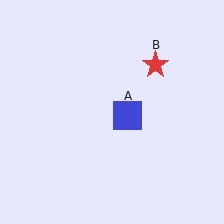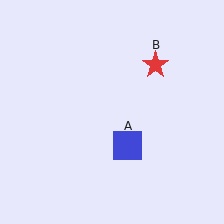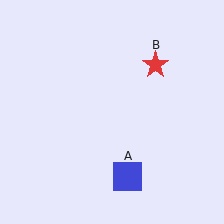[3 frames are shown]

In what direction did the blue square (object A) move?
The blue square (object A) moved down.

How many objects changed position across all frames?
1 object changed position: blue square (object A).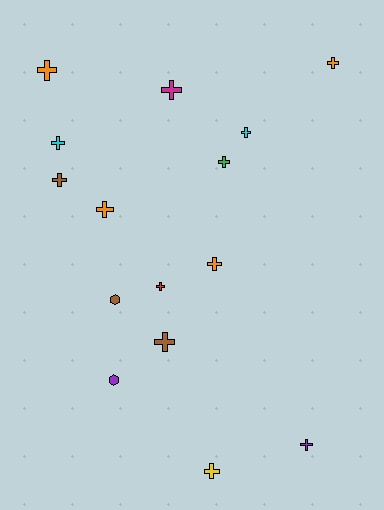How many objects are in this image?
There are 15 objects.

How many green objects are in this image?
There is 1 green object.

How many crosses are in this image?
There are 13 crosses.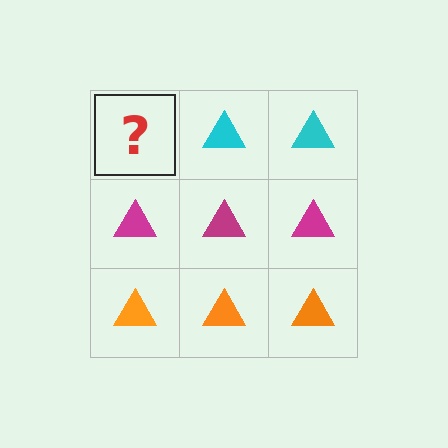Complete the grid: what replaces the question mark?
The question mark should be replaced with a cyan triangle.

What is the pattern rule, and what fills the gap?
The rule is that each row has a consistent color. The gap should be filled with a cyan triangle.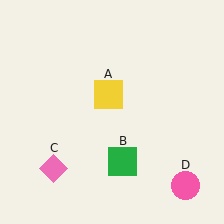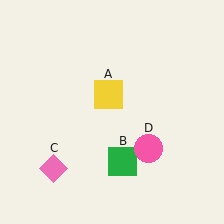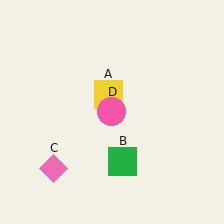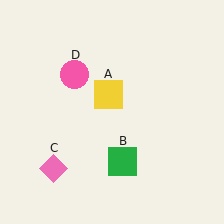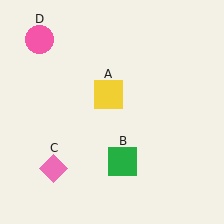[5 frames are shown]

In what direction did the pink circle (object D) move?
The pink circle (object D) moved up and to the left.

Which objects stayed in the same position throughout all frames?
Yellow square (object A) and green square (object B) and pink diamond (object C) remained stationary.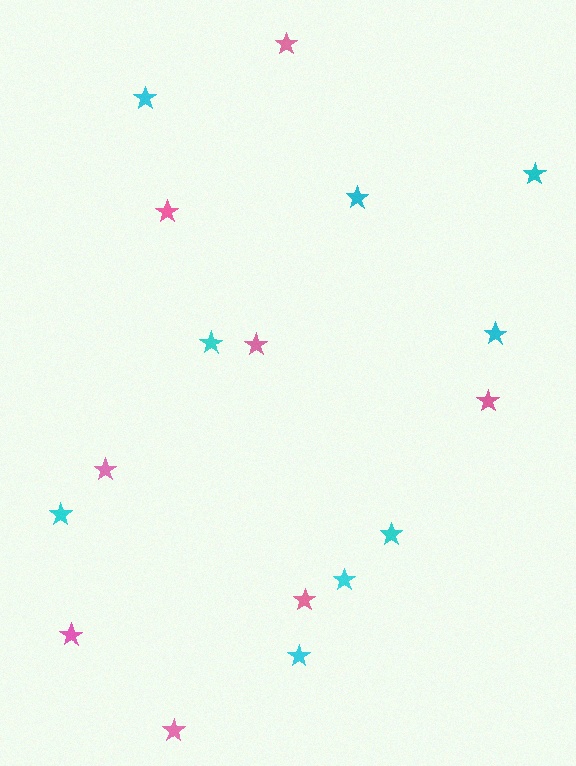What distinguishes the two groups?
There are 2 groups: one group of cyan stars (9) and one group of pink stars (8).